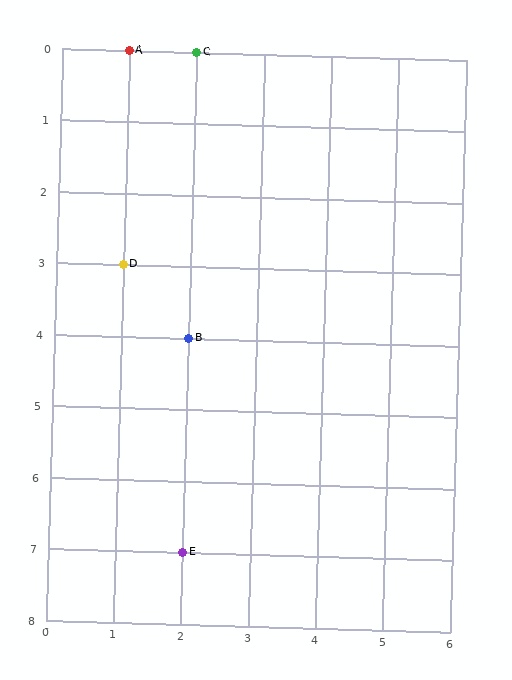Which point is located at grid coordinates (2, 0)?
Point C is at (2, 0).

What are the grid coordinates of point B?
Point B is at grid coordinates (2, 4).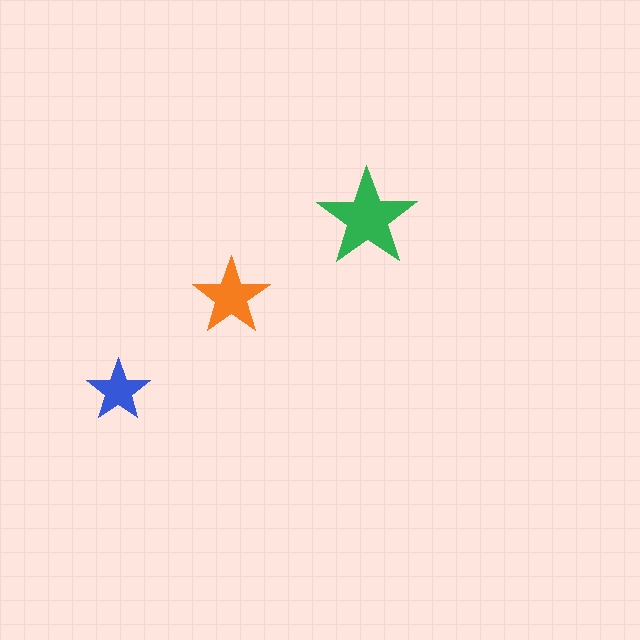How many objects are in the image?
There are 3 objects in the image.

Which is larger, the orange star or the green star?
The green one.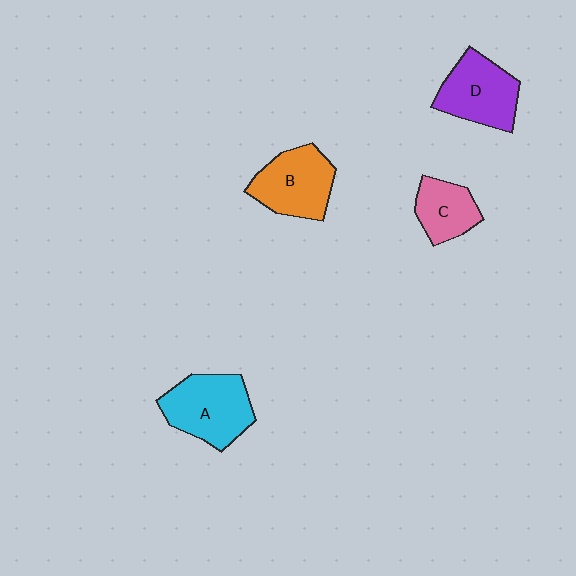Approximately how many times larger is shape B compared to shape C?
Approximately 1.5 times.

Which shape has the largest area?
Shape A (cyan).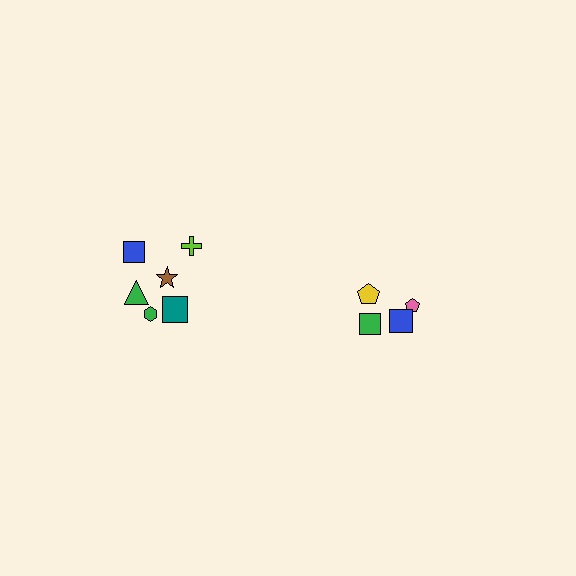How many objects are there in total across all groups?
There are 10 objects.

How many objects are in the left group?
There are 6 objects.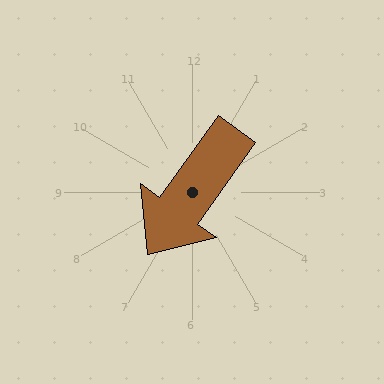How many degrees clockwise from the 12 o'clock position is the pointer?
Approximately 216 degrees.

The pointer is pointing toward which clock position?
Roughly 7 o'clock.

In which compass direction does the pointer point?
Southwest.